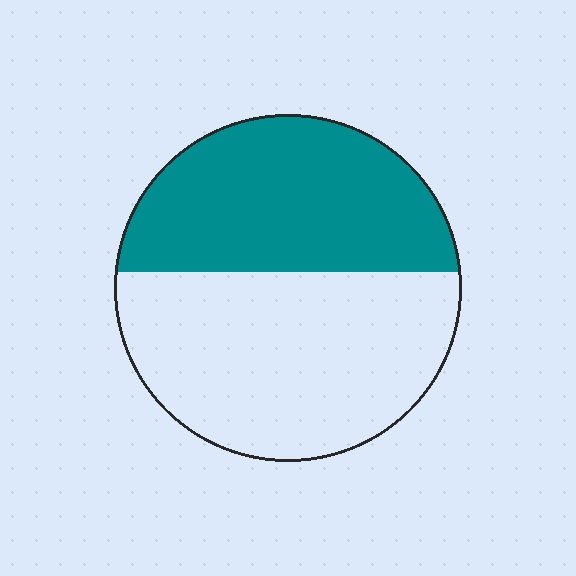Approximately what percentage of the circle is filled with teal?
Approximately 45%.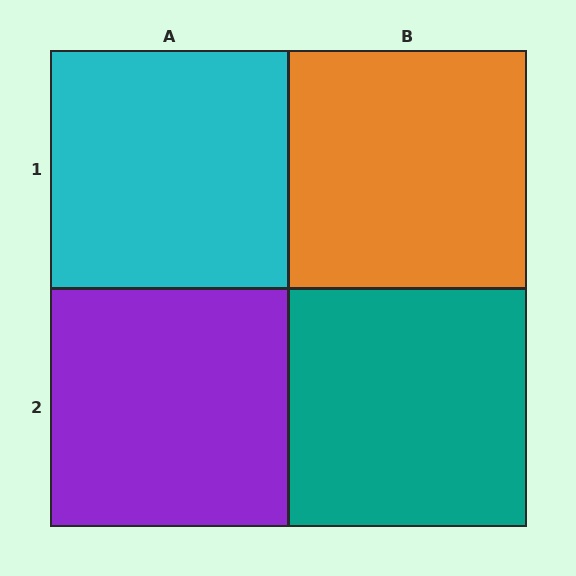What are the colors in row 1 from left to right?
Cyan, orange.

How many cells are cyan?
1 cell is cyan.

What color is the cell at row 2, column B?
Teal.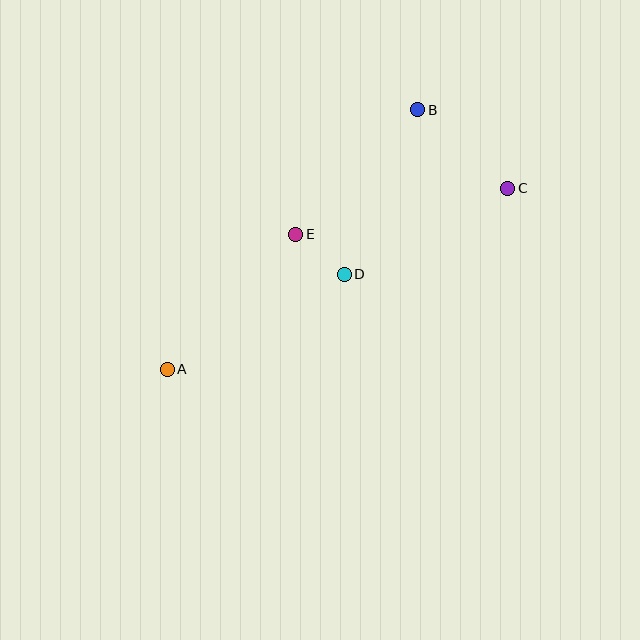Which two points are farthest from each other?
Points A and C are farthest from each other.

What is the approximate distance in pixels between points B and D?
The distance between B and D is approximately 180 pixels.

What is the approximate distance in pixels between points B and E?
The distance between B and E is approximately 174 pixels.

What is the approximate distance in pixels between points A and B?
The distance between A and B is approximately 361 pixels.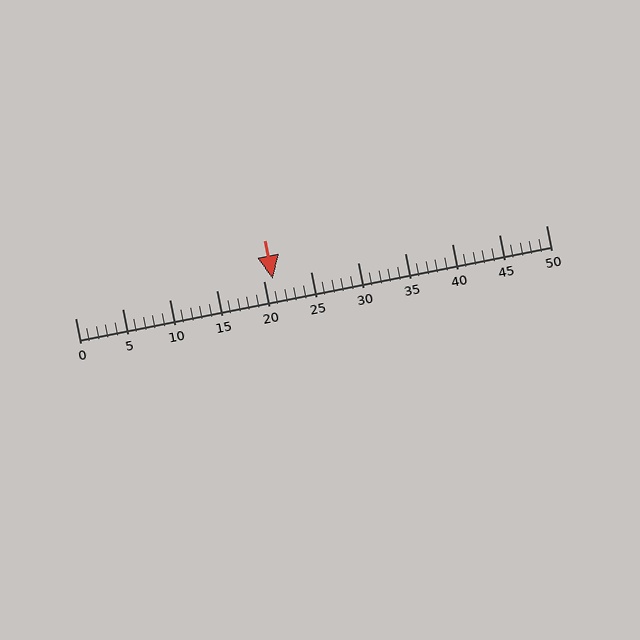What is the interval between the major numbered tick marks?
The major tick marks are spaced 5 units apart.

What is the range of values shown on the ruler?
The ruler shows values from 0 to 50.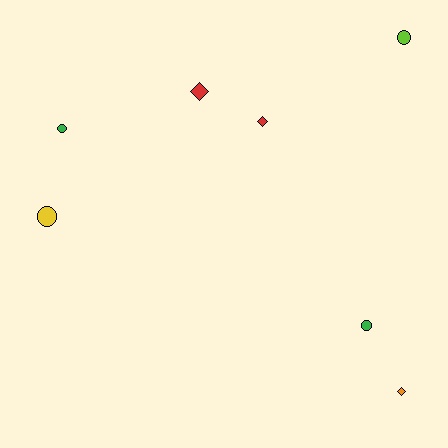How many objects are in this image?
There are 7 objects.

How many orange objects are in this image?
There is 1 orange object.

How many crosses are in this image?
There are no crosses.